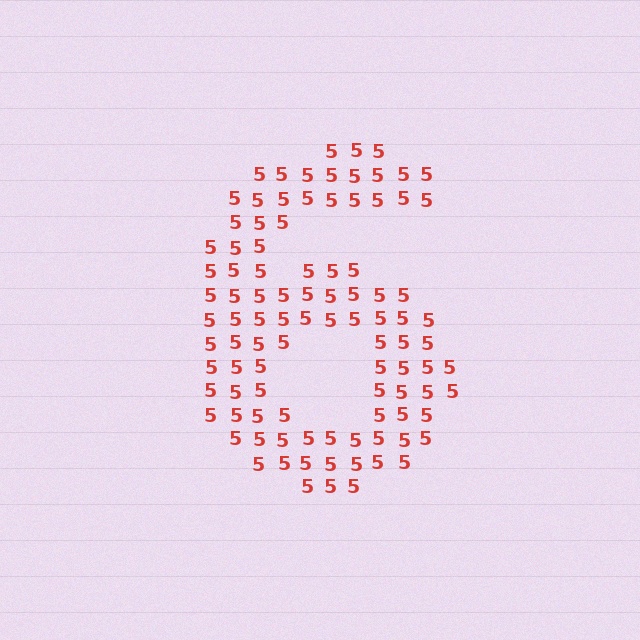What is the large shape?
The large shape is the digit 6.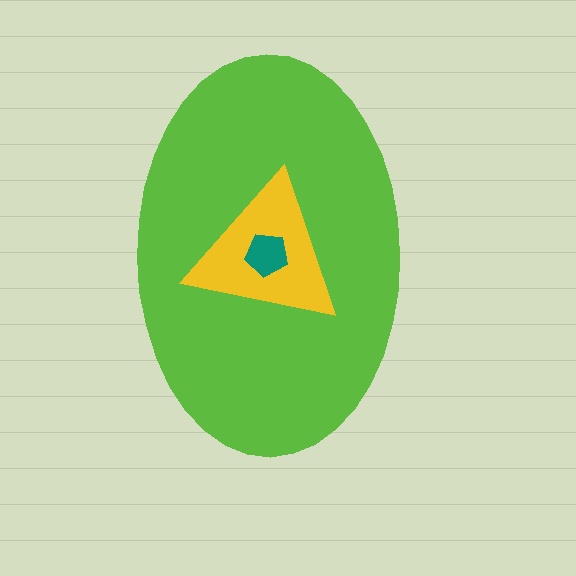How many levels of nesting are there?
3.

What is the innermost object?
The teal pentagon.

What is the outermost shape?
The lime ellipse.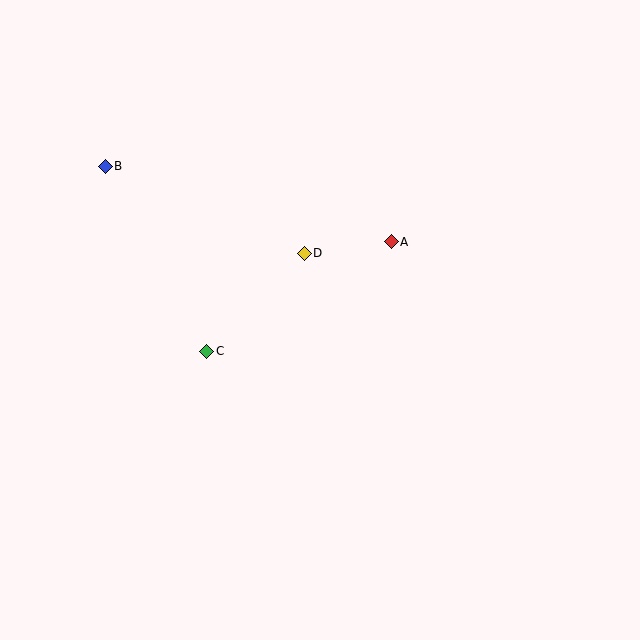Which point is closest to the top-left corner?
Point B is closest to the top-left corner.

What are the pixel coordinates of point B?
Point B is at (105, 166).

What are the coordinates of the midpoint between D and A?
The midpoint between D and A is at (348, 248).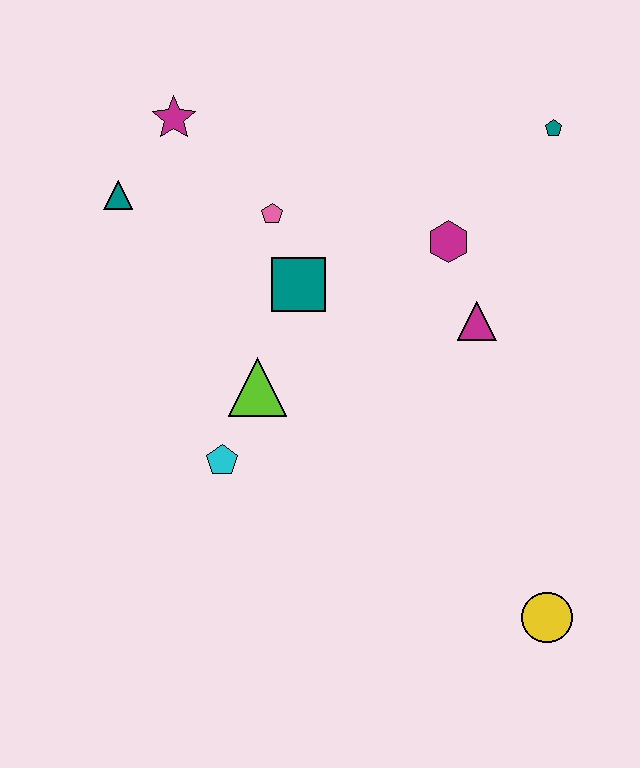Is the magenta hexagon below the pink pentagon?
Yes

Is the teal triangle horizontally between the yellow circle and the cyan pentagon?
No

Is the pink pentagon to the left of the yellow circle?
Yes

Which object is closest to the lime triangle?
The cyan pentagon is closest to the lime triangle.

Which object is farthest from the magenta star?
The yellow circle is farthest from the magenta star.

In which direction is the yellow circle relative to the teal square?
The yellow circle is below the teal square.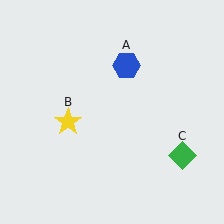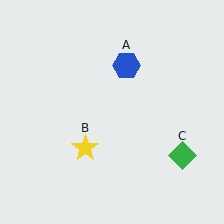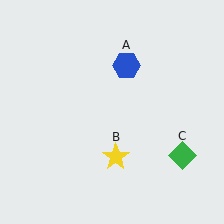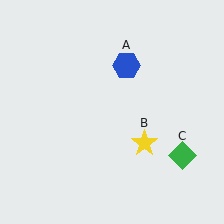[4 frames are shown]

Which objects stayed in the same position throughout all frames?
Blue hexagon (object A) and green diamond (object C) remained stationary.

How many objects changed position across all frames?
1 object changed position: yellow star (object B).